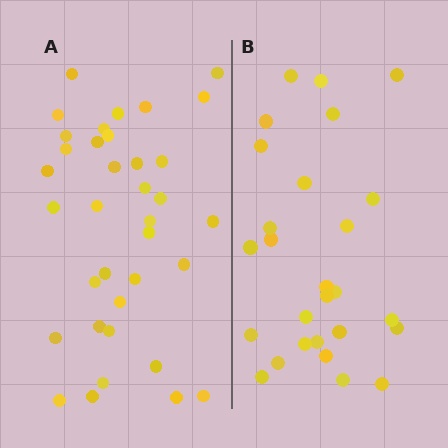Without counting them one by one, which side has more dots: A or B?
Region A (the left region) has more dots.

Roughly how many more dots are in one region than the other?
Region A has roughly 8 or so more dots than region B.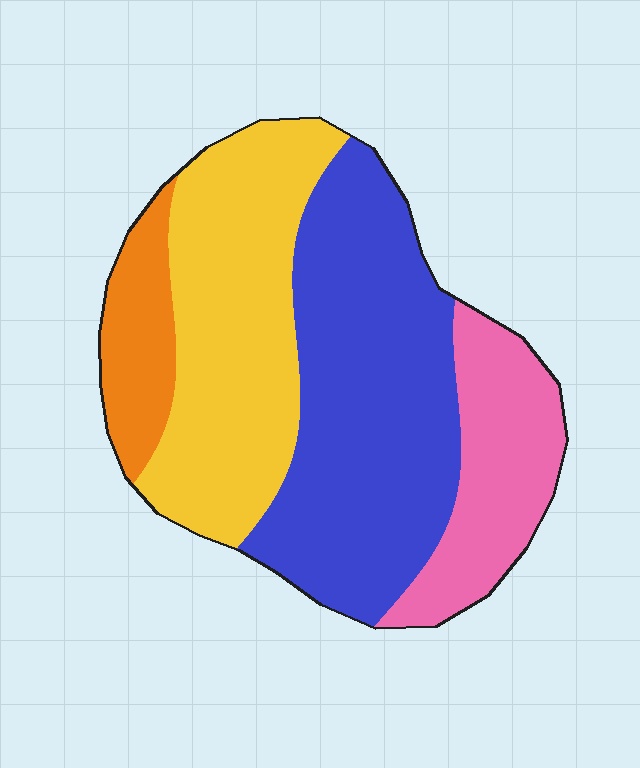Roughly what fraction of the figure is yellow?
Yellow takes up between a quarter and a half of the figure.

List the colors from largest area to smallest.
From largest to smallest: blue, yellow, pink, orange.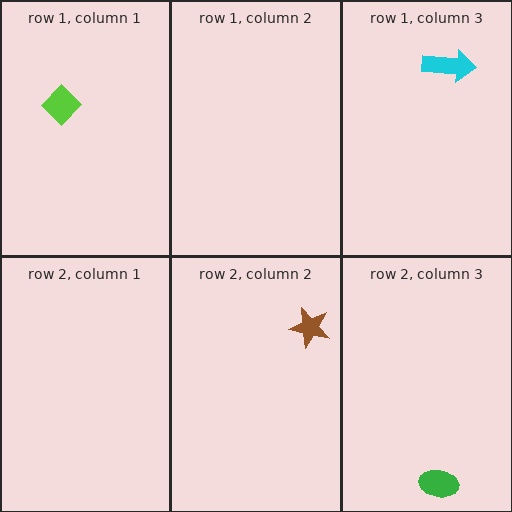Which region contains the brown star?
The row 2, column 2 region.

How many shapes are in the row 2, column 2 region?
1.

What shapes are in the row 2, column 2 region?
The brown star.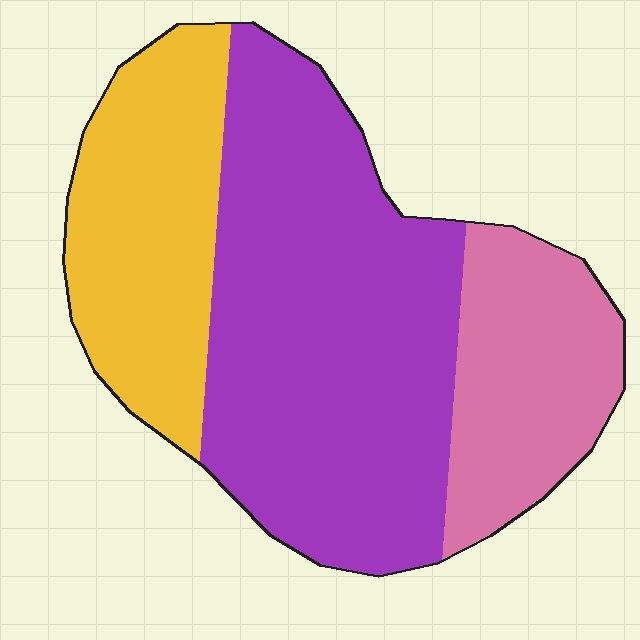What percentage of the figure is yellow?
Yellow takes up about one quarter (1/4) of the figure.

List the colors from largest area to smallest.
From largest to smallest: purple, yellow, pink.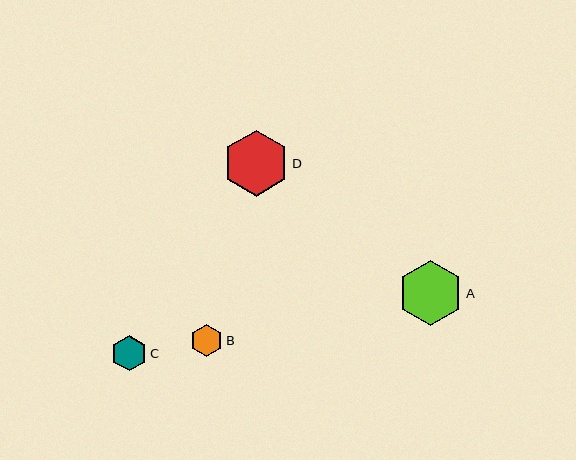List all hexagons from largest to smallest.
From largest to smallest: D, A, C, B.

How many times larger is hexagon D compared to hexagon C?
Hexagon D is approximately 1.9 times the size of hexagon C.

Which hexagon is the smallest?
Hexagon B is the smallest with a size of approximately 32 pixels.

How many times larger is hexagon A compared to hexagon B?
Hexagon A is approximately 2.0 times the size of hexagon B.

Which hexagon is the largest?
Hexagon D is the largest with a size of approximately 66 pixels.